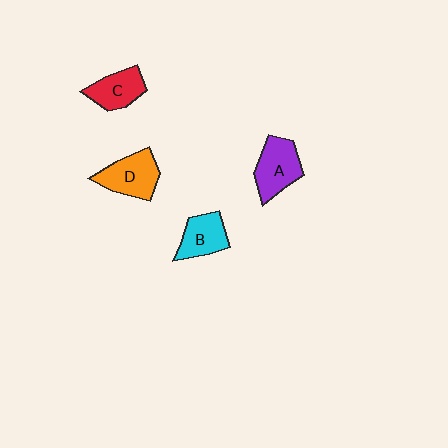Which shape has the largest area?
Shape A (purple).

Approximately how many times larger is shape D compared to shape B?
Approximately 1.2 times.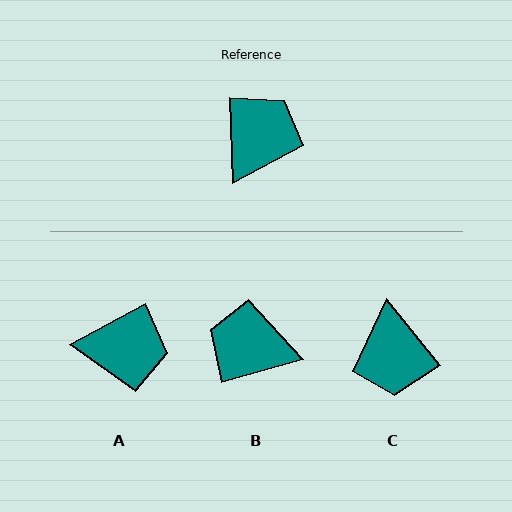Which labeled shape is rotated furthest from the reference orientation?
C, about 143 degrees away.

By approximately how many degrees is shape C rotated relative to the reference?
Approximately 143 degrees clockwise.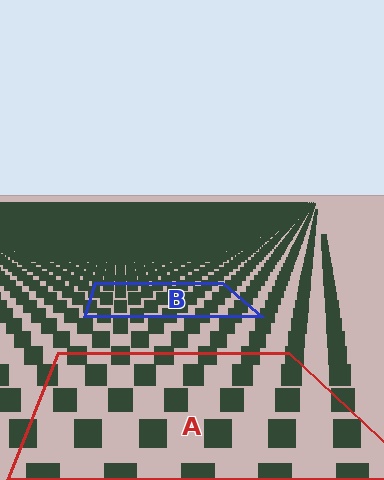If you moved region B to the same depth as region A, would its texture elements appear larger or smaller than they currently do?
They would appear larger. At a closer depth, the same texture elements are projected at a bigger on-screen size.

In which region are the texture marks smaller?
The texture marks are smaller in region B, because it is farther away.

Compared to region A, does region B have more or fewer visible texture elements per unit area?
Region B has more texture elements per unit area — they are packed more densely because it is farther away.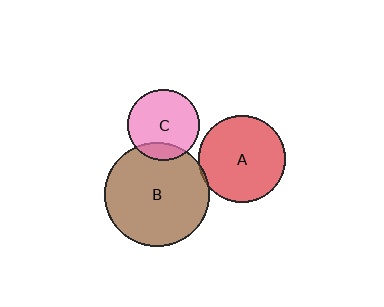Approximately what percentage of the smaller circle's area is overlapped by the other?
Approximately 15%.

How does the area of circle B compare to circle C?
Approximately 2.2 times.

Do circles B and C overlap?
Yes.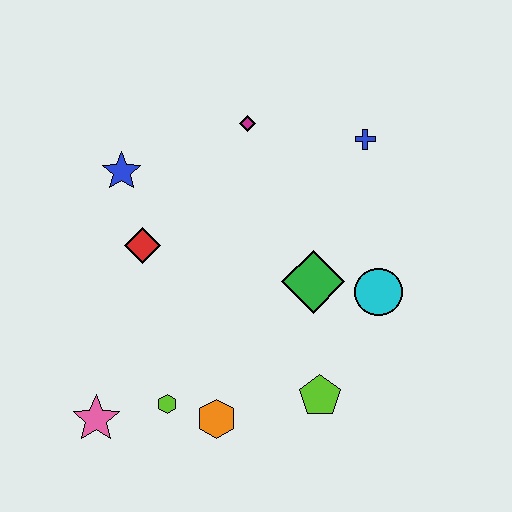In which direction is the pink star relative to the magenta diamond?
The pink star is below the magenta diamond.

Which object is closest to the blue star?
The red diamond is closest to the blue star.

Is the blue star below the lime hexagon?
No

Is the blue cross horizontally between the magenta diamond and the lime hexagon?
No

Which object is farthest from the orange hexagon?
The blue cross is farthest from the orange hexagon.